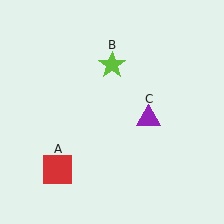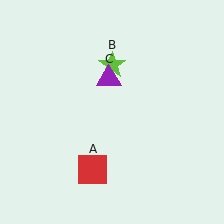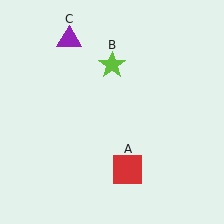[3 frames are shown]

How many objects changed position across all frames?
2 objects changed position: red square (object A), purple triangle (object C).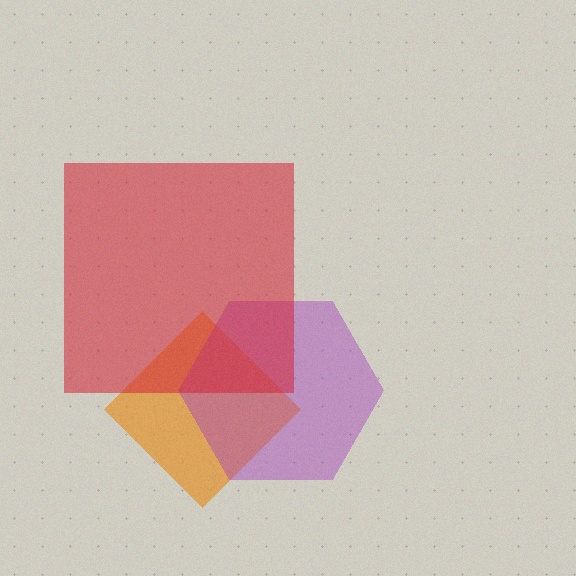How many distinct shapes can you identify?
There are 3 distinct shapes: an orange diamond, a purple hexagon, a red square.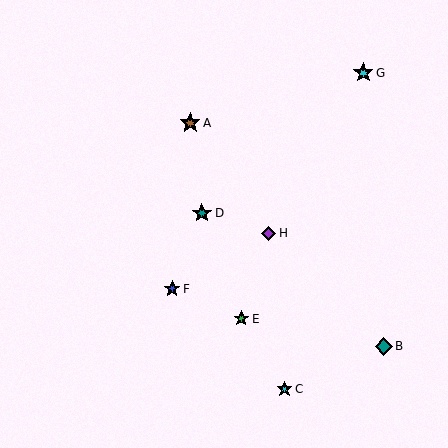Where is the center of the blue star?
The center of the blue star is at (172, 289).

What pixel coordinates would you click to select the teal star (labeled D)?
Click at (202, 213) to select the teal star D.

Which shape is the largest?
The brown star (labeled A) is the largest.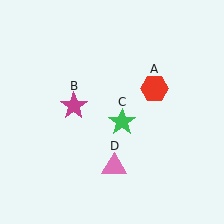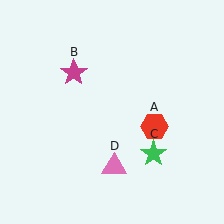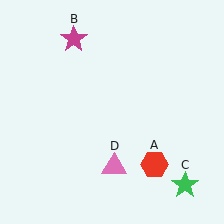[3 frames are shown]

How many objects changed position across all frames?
3 objects changed position: red hexagon (object A), magenta star (object B), green star (object C).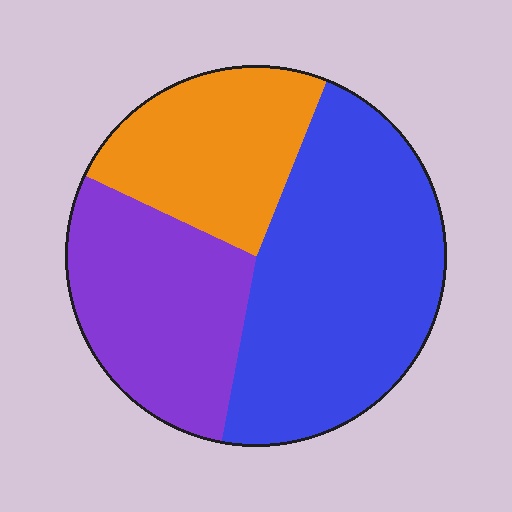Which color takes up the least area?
Orange, at roughly 25%.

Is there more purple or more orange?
Purple.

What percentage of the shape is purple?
Purple covers around 30% of the shape.